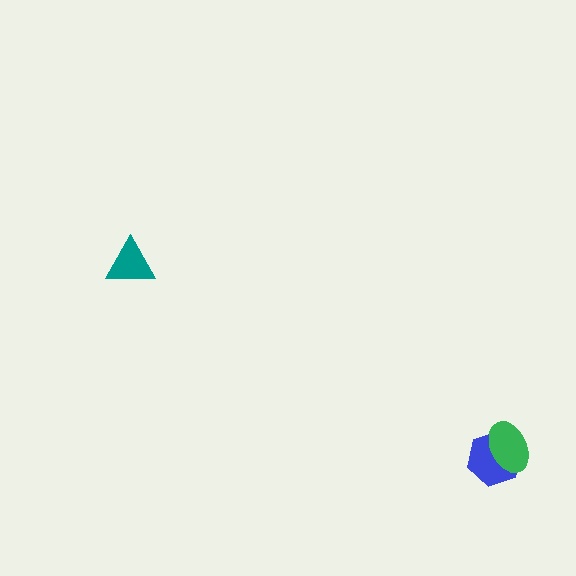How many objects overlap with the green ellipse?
1 object overlaps with the green ellipse.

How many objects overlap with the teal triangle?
0 objects overlap with the teal triangle.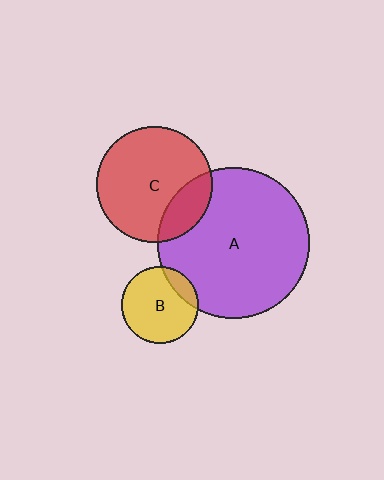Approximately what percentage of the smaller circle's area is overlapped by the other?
Approximately 20%.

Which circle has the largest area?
Circle A (purple).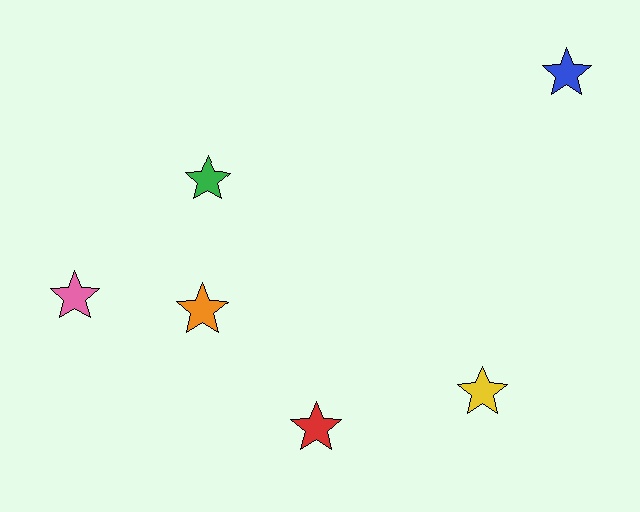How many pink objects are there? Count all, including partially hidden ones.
There is 1 pink object.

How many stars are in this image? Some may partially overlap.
There are 6 stars.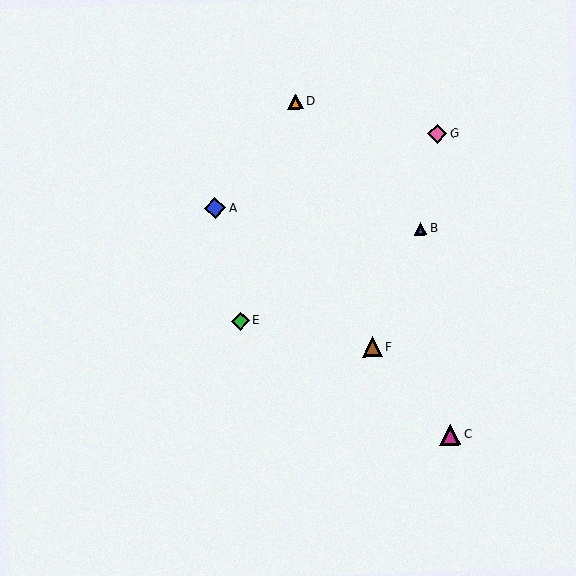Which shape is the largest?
The blue diamond (labeled A) is the largest.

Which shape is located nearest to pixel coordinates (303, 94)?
The orange triangle (labeled D) at (295, 102) is nearest to that location.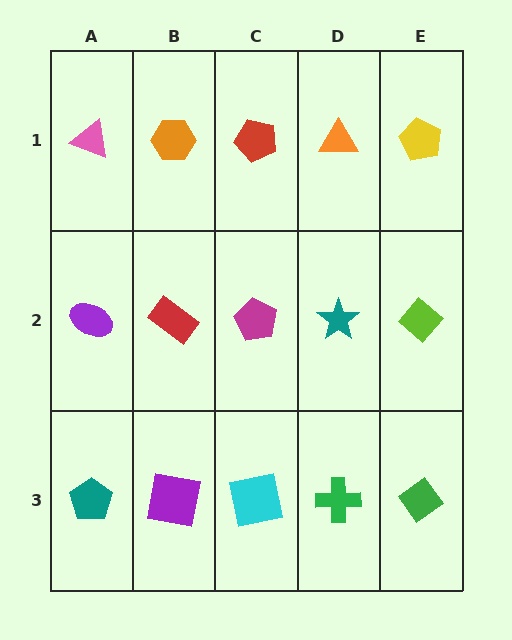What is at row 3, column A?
A teal pentagon.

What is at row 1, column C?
A red pentagon.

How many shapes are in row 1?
5 shapes.